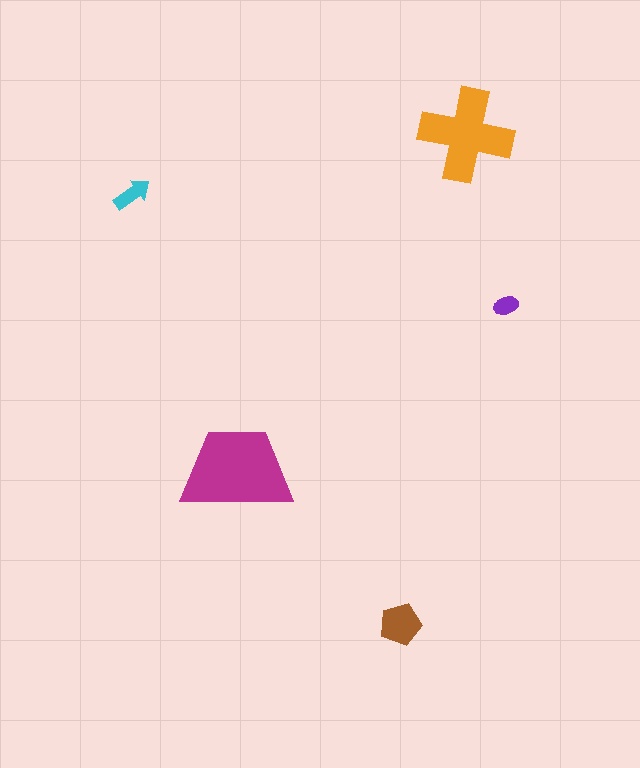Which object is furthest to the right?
The purple ellipse is rightmost.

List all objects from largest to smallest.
The magenta trapezoid, the orange cross, the brown pentagon, the cyan arrow, the purple ellipse.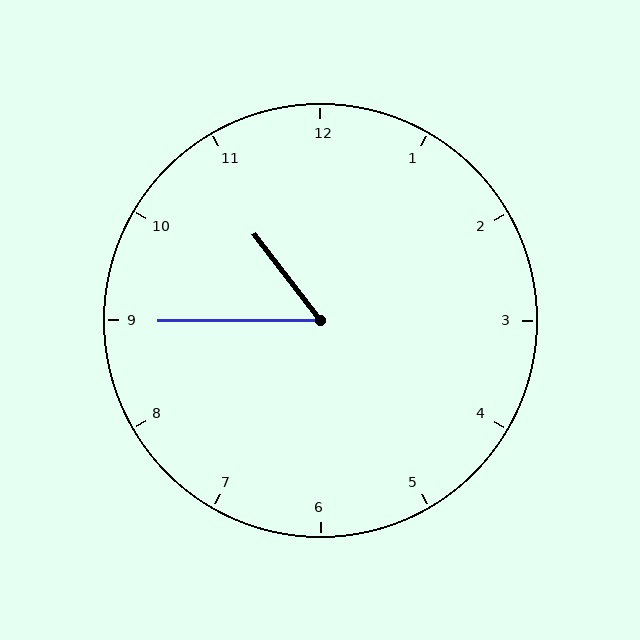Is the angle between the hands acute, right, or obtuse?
It is acute.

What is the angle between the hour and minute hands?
Approximately 52 degrees.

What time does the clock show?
10:45.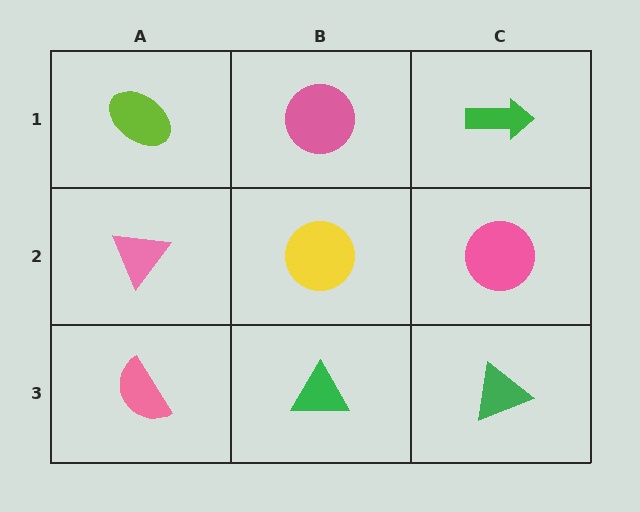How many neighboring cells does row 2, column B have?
4.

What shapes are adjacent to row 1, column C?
A pink circle (row 2, column C), a pink circle (row 1, column B).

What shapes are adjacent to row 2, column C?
A green arrow (row 1, column C), a green triangle (row 3, column C), a yellow circle (row 2, column B).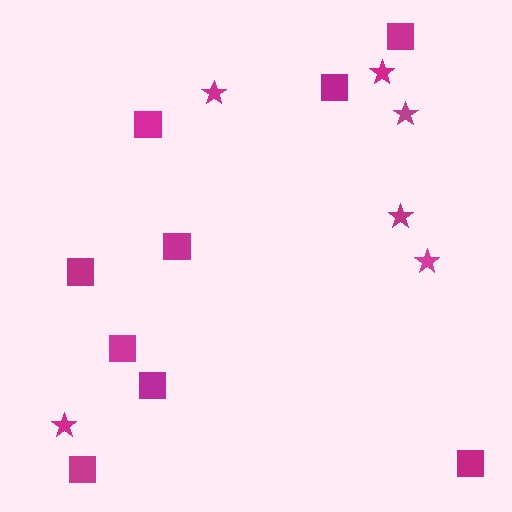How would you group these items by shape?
There are 2 groups: one group of squares (9) and one group of stars (6).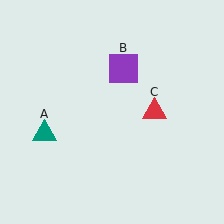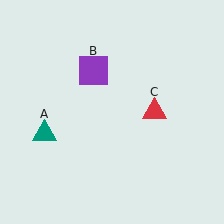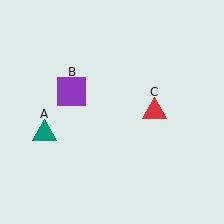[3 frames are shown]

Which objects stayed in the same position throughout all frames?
Teal triangle (object A) and red triangle (object C) remained stationary.